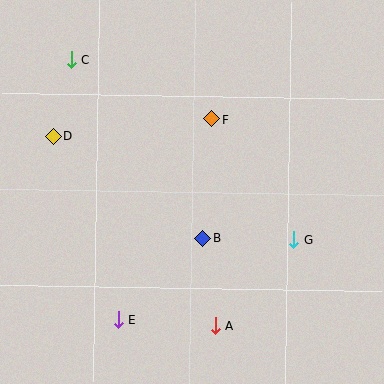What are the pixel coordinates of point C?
Point C is at (72, 60).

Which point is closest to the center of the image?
Point B at (203, 238) is closest to the center.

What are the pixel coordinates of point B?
Point B is at (203, 238).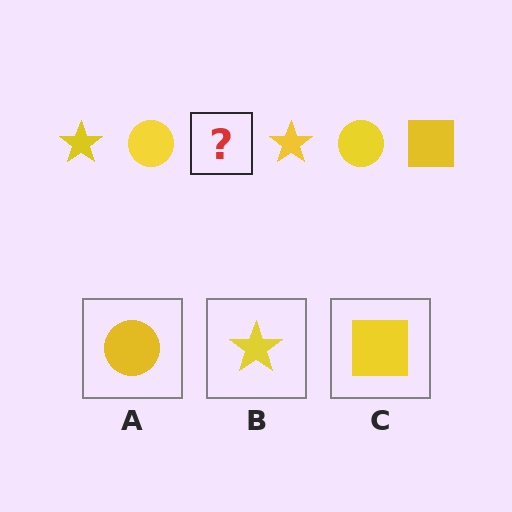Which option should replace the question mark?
Option C.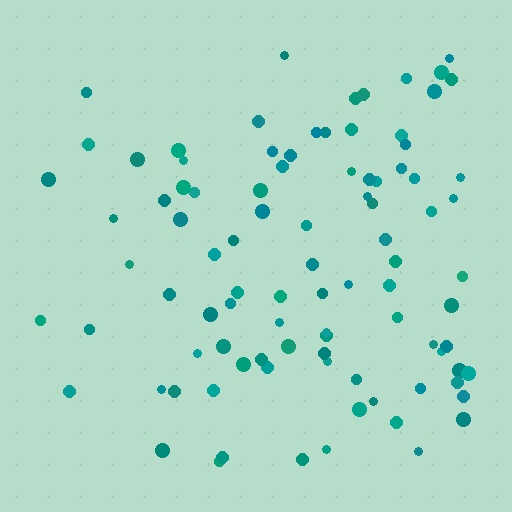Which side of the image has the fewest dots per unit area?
The left.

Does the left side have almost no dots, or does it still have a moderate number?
Still a moderate number, just noticeably fewer than the right.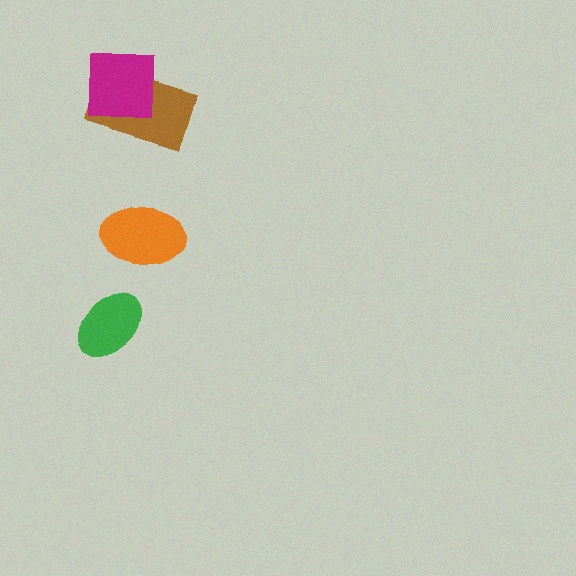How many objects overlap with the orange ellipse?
0 objects overlap with the orange ellipse.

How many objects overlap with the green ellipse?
0 objects overlap with the green ellipse.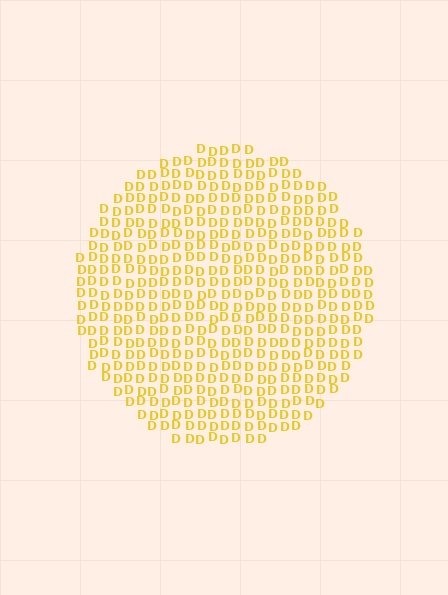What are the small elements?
The small elements are letter D's.